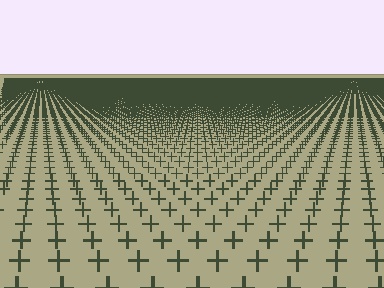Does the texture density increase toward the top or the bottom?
Density increases toward the top.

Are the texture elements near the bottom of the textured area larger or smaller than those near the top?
Larger. Near the bottom, elements are closer to the viewer and appear at a bigger on-screen size.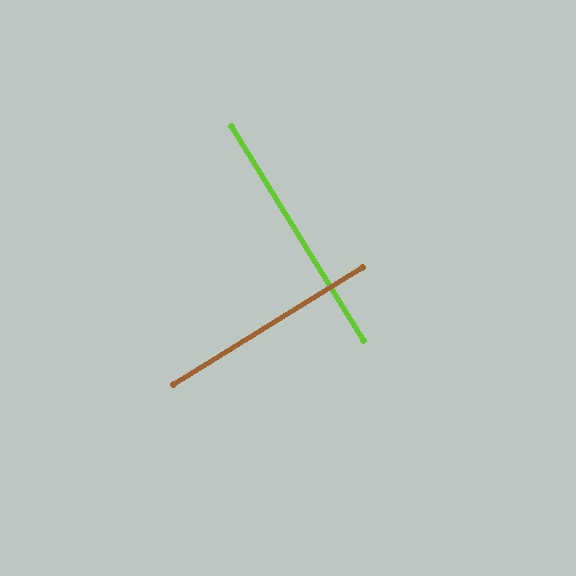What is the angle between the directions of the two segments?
Approximately 90 degrees.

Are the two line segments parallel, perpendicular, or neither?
Perpendicular — they meet at approximately 90°.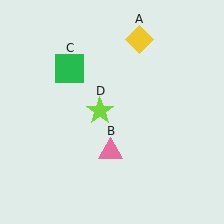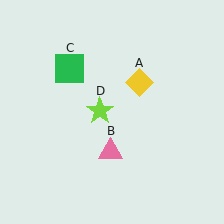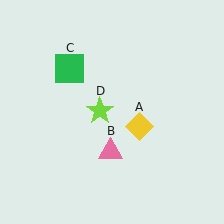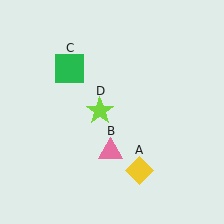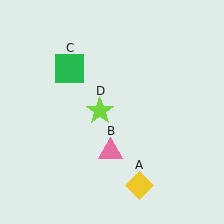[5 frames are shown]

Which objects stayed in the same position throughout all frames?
Pink triangle (object B) and green square (object C) and lime star (object D) remained stationary.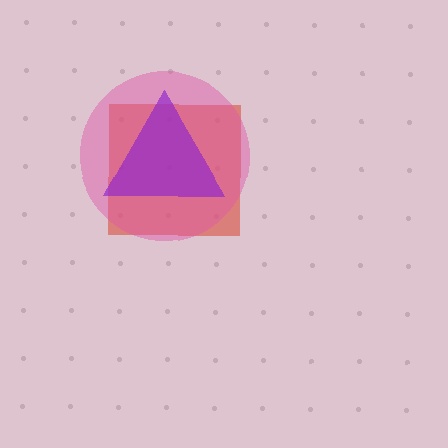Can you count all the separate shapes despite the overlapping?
Yes, there are 3 separate shapes.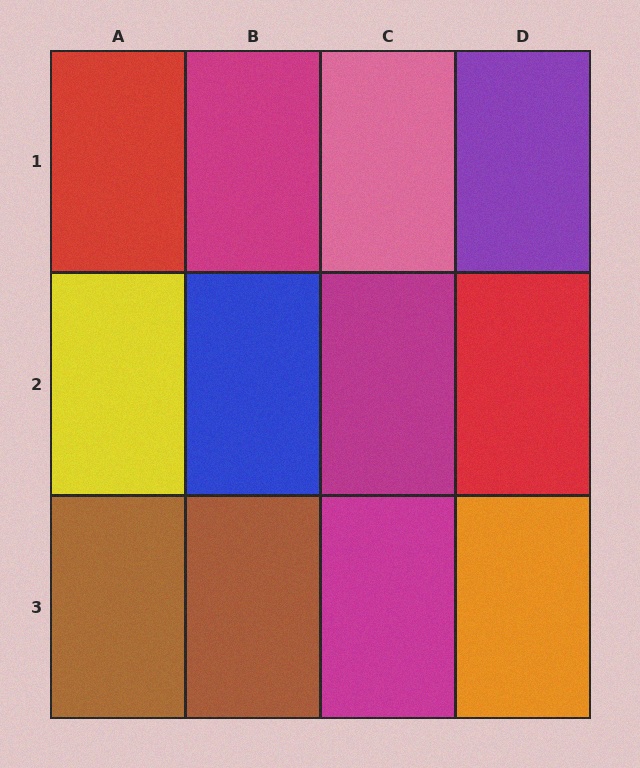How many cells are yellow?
1 cell is yellow.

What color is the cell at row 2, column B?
Blue.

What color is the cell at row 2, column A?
Yellow.